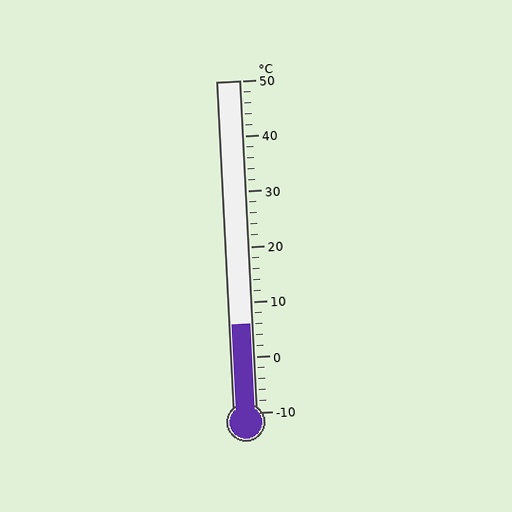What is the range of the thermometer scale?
The thermometer scale ranges from -10°C to 50°C.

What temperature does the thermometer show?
The thermometer shows approximately 6°C.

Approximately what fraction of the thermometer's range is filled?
The thermometer is filled to approximately 25% of its range.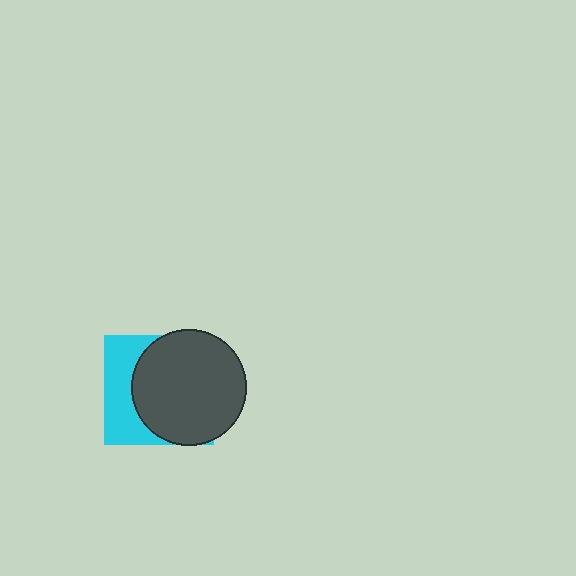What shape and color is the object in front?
The object in front is a dark gray circle.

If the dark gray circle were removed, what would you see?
You would see the complete cyan square.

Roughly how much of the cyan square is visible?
A small part of it is visible (roughly 35%).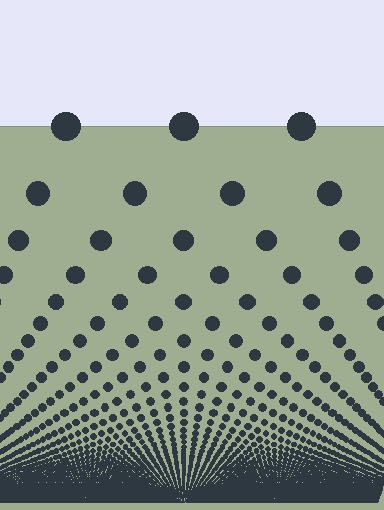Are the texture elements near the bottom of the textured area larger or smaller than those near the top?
Smaller. The gradient is inverted — elements near the bottom are smaller and denser.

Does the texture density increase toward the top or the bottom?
Density increases toward the bottom.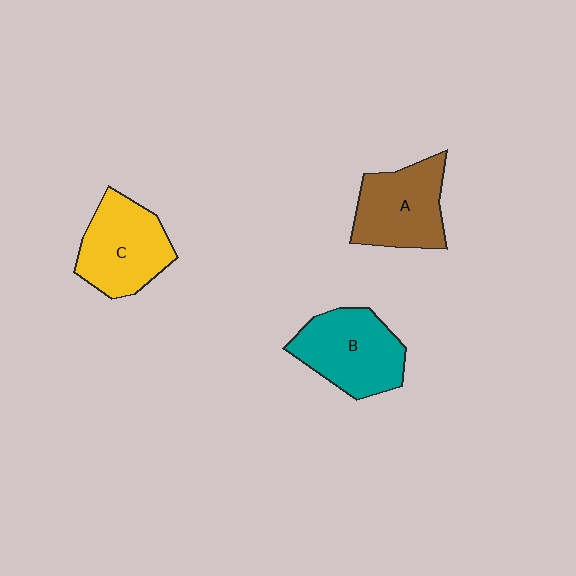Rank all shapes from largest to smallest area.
From largest to smallest: B (teal), C (yellow), A (brown).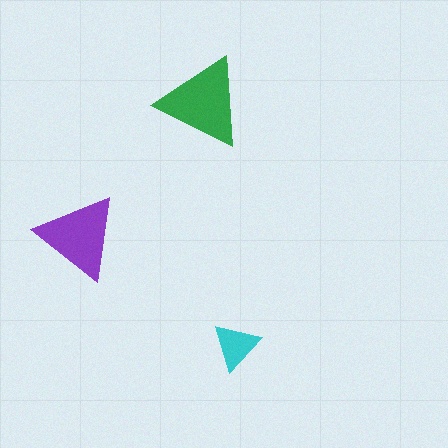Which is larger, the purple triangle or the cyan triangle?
The purple one.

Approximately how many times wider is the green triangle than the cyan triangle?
About 2 times wider.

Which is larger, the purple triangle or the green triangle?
The green one.